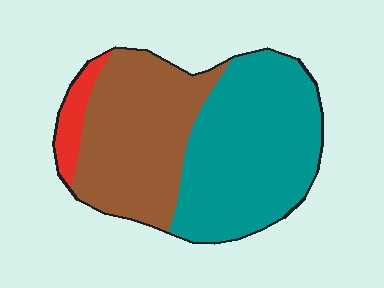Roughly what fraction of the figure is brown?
Brown covers about 40% of the figure.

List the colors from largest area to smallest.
From largest to smallest: teal, brown, red.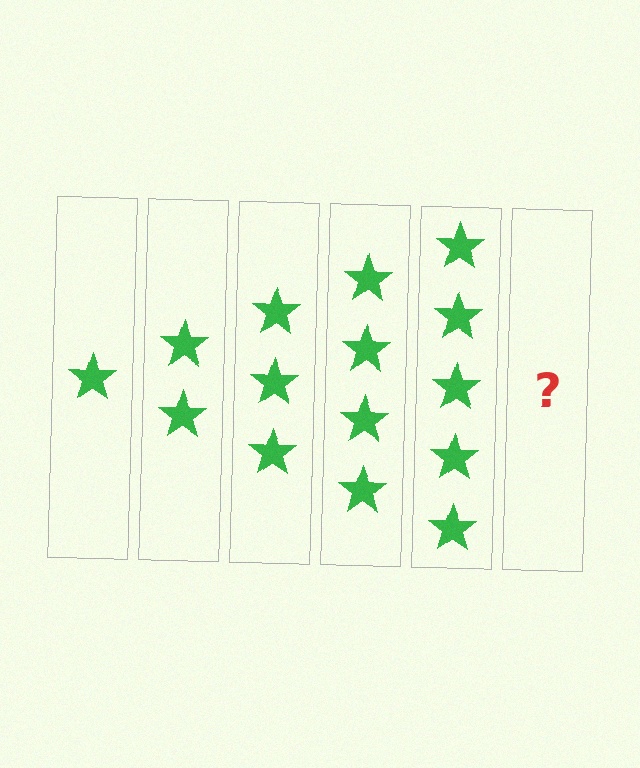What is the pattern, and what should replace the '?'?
The pattern is that each step adds one more star. The '?' should be 6 stars.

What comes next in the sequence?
The next element should be 6 stars.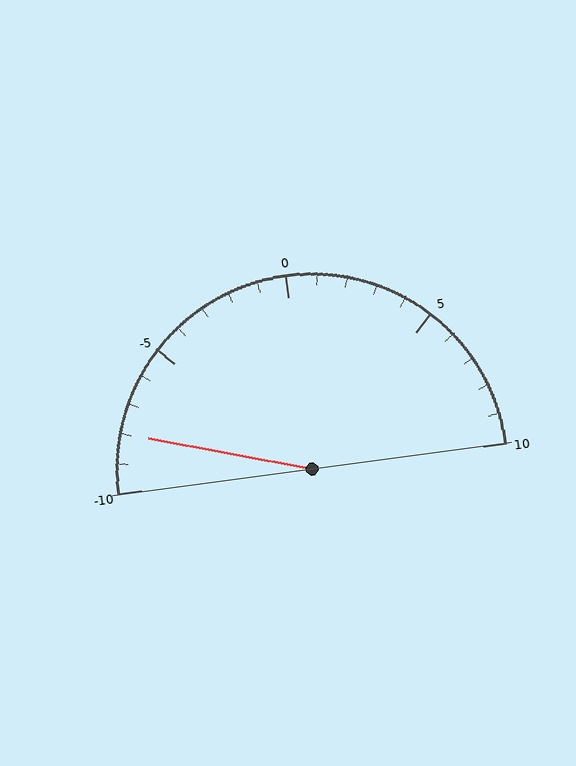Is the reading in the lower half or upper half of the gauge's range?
The reading is in the lower half of the range (-10 to 10).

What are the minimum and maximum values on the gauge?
The gauge ranges from -10 to 10.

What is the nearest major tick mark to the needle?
The nearest major tick mark is -10.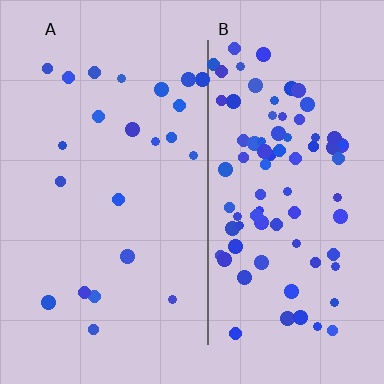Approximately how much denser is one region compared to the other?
Approximately 3.6× — region B over region A.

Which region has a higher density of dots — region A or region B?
B (the right).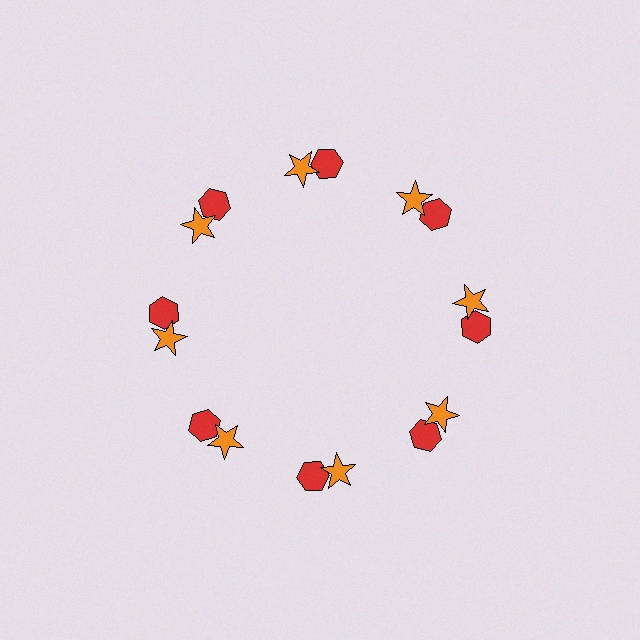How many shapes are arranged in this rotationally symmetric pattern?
There are 16 shapes, arranged in 8 groups of 2.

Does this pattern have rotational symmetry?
Yes, this pattern has 8-fold rotational symmetry. It looks the same after rotating 45 degrees around the center.